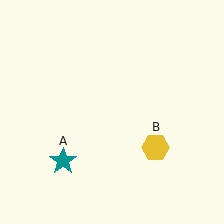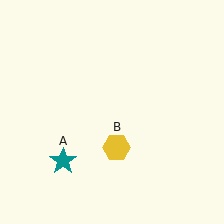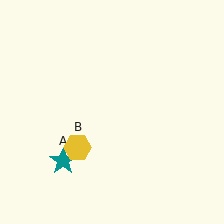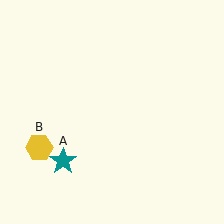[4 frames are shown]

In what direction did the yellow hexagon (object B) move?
The yellow hexagon (object B) moved left.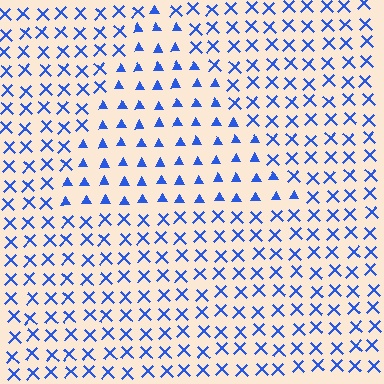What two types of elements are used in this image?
The image uses triangles inside the triangle region and X marks outside it.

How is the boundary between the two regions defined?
The boundary is defined by a change in element shape: triangles inside vs. X marks outside. All elements share the same color and spacing.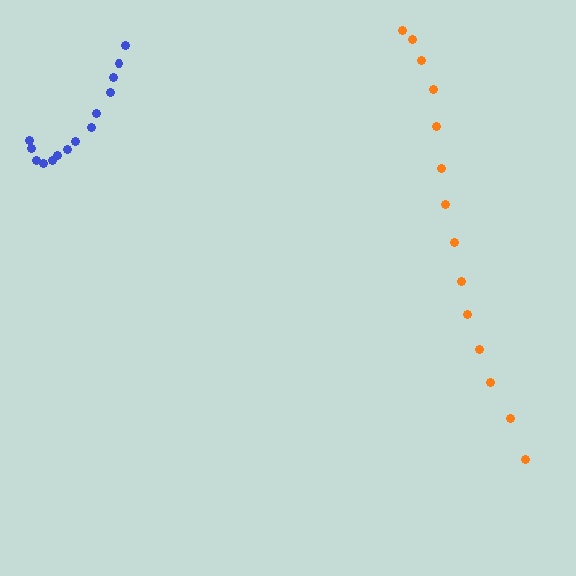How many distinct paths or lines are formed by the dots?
There are 2 distinct paths.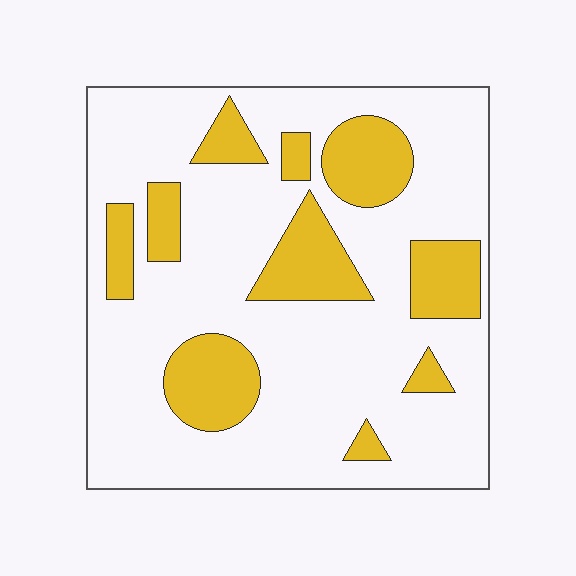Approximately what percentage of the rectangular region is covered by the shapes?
Approximately 25%.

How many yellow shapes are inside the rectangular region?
10.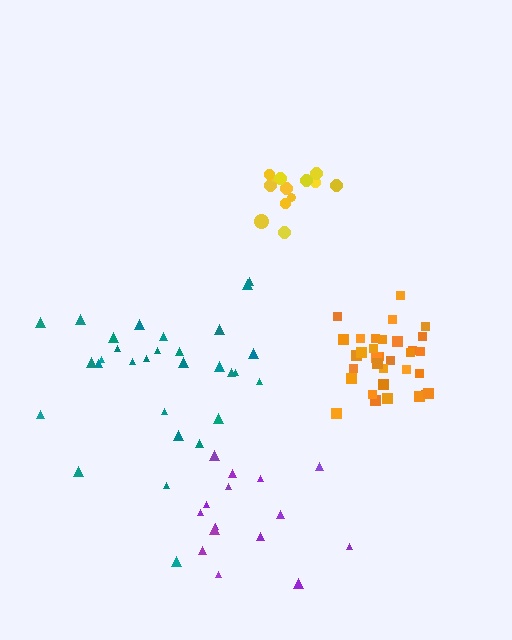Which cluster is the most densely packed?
Orange.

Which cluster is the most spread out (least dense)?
Purple.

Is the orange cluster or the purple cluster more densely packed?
Orange.